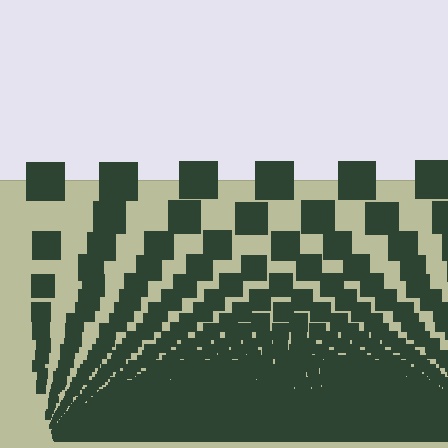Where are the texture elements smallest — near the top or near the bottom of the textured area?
Near the bottom.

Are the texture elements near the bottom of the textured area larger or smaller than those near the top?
Smaller. The gradient is inverted — elements near the bottom are smaller and denser.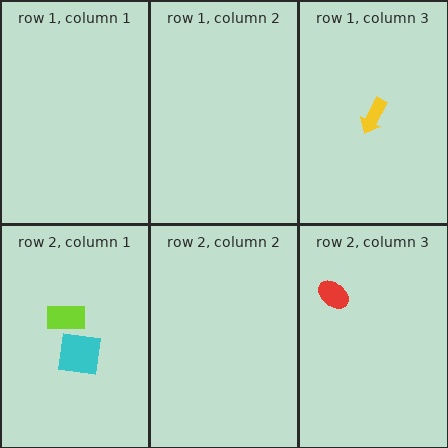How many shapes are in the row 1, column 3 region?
1.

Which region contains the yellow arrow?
The row 1, column 3 region.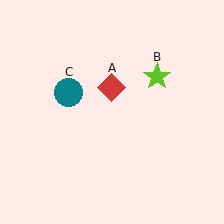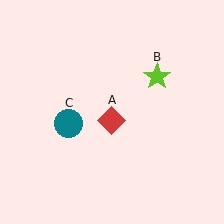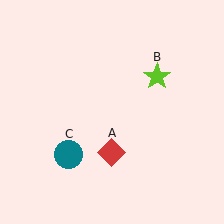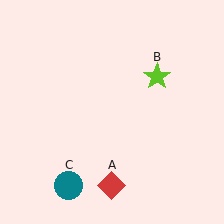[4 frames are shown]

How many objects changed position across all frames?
2 objects changed position: red diamond (object A), teal circle (object C).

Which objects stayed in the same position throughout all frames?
Lime star (object B) remained stationary.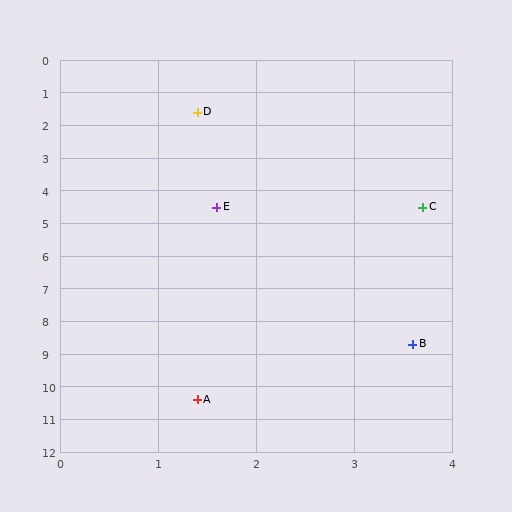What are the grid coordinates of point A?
Point A is at approximately (1.4, 10.4).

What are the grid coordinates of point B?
Point B is at approximately (3.6, 8.7).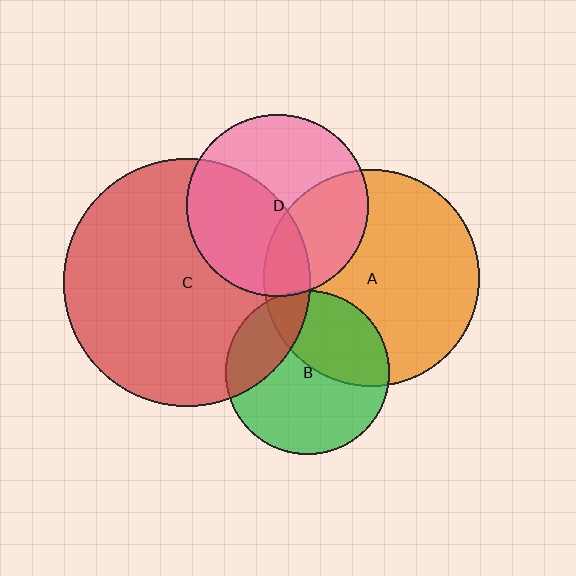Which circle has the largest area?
Circle C (red).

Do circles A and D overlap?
Yes.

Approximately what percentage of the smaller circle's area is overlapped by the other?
Approximately 35%.